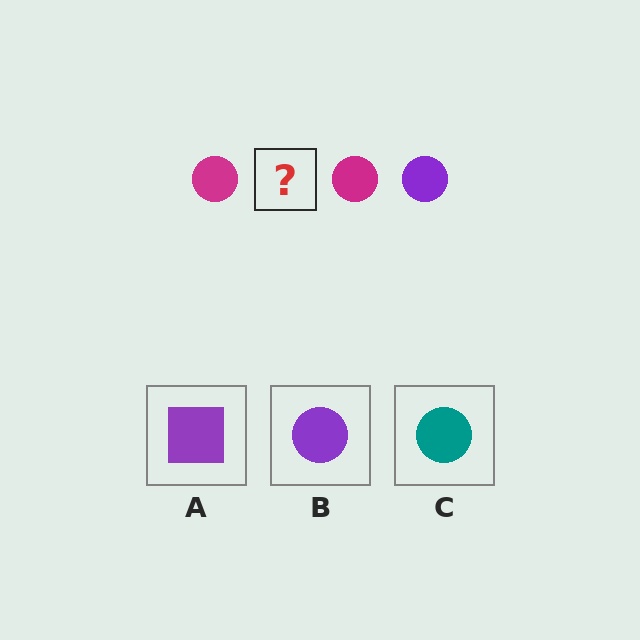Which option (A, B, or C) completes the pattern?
B.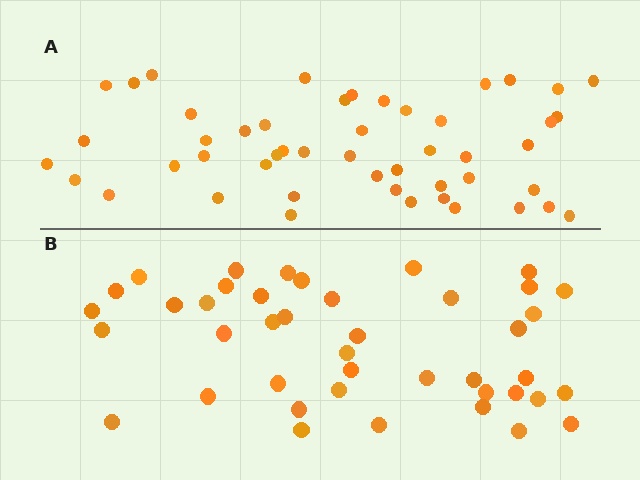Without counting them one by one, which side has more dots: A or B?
Region A (the top region) has more dots.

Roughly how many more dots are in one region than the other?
Region A has roughly 8 or so more dots than region B.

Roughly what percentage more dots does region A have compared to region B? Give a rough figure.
About 15% more.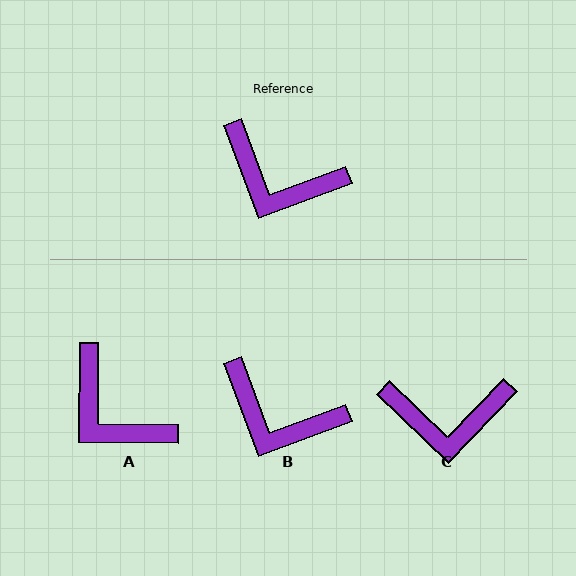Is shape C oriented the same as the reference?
No, it is off by about 26 degrees.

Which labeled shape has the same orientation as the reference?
B.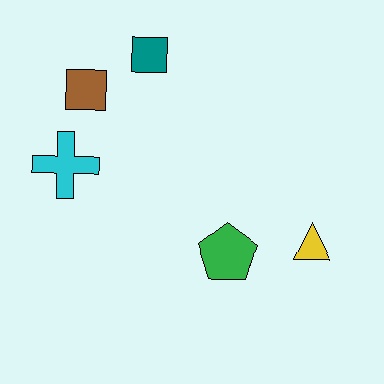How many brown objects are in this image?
There is 1 brown object.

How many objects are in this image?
There are 5 objects.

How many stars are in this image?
There are no stars.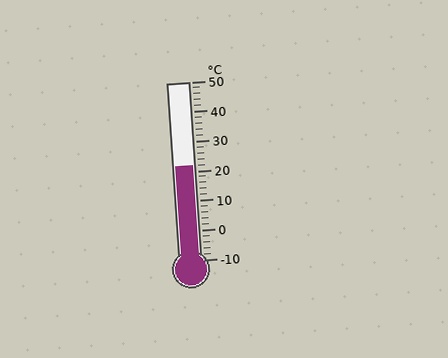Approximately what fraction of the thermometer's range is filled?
The thermometer is filled to approximately 55% of its range.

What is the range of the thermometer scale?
The thermometer scale ranges from -10°C to 50°C.